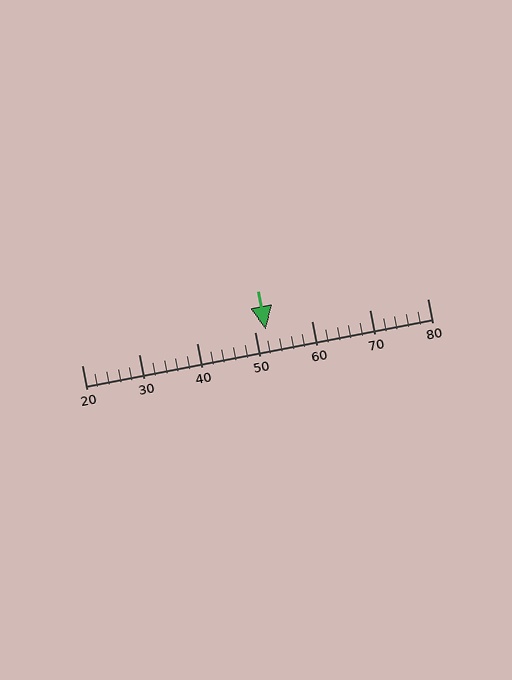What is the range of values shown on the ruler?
The ruler shows values from 20 to 80.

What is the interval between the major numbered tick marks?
The major tick marks are spaced 10 units apart.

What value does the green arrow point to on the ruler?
The green arrow points to approximately 52.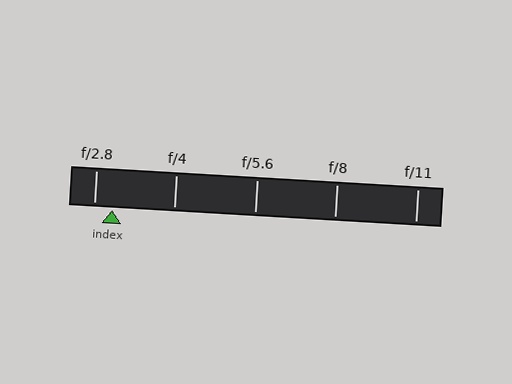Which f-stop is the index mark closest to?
The index mark is closest to f/2.8.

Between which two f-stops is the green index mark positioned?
The index mark is between f/2.8 and f/4.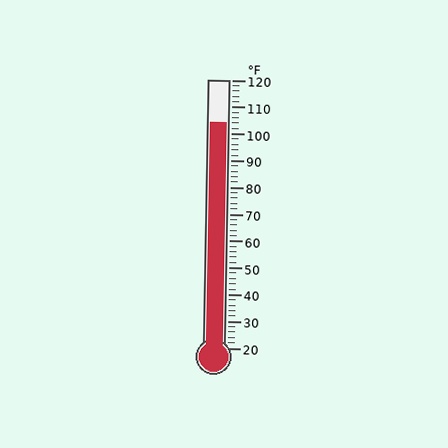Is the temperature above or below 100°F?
The temperature is above 100°F.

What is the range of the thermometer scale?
The thermometer scale ranges from 20°F to 120°F.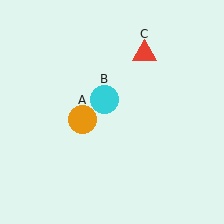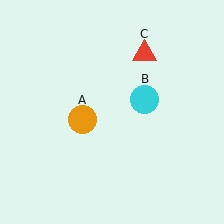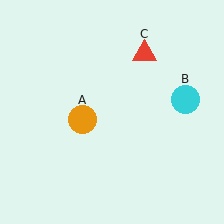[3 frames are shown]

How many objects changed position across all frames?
1 object changed position: cyan circle (object B).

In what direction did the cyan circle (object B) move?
The cyan circle (object B) moved right.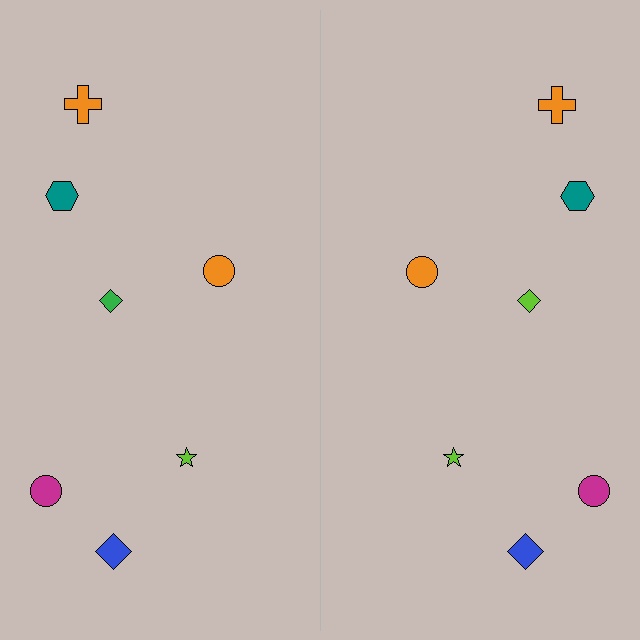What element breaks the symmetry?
The lime diamond on the right side breaks the symmetry — its mirror counterpart is green.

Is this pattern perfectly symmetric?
No, the pattern is not perfectly symmetric. The lime diamond on the right side breaks the symmetry — its mirror counterpart is green.